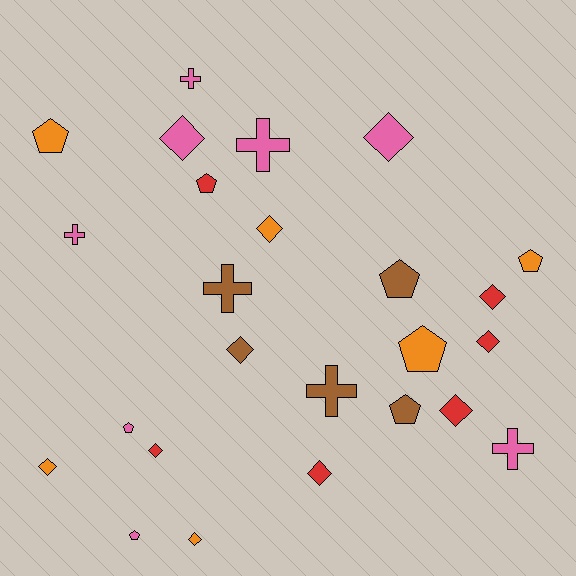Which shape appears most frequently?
Diamond, with 11 objects.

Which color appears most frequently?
Pink, with 8 objects.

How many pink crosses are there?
There are 4 pink crosses.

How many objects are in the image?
There are 25 objects.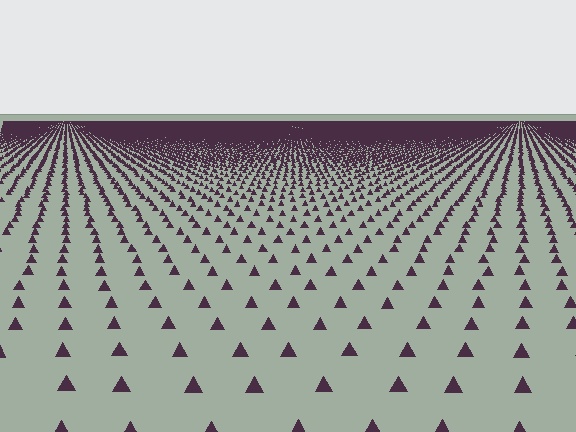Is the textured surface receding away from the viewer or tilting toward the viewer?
The surface is receding away from the viewer. Texture elements get smaller and denser toward the top.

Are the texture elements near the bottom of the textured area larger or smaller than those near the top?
Larger. Near the bottom, elements are closer to the viewer and appear at a bigger on-screen size.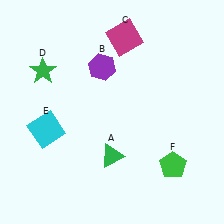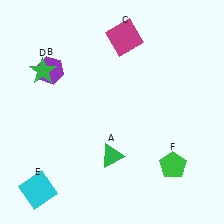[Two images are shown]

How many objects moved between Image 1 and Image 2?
2 objects moved between the two images.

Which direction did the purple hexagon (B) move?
The purple hexagon (B) moved left.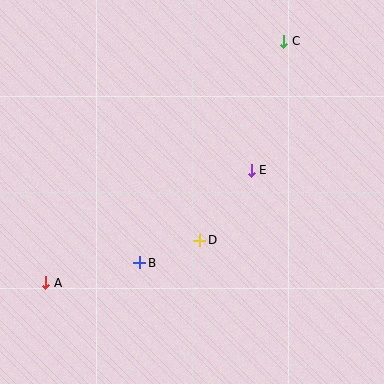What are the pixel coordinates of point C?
Point C is at (284, 41).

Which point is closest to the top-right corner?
Point C is closest to the top-right corner.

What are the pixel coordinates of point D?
Point D is at (200, 240).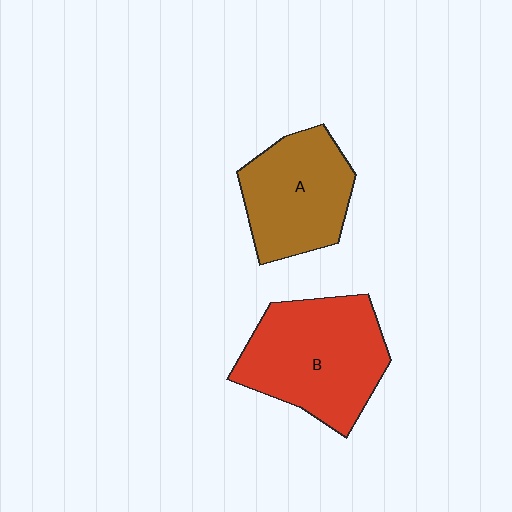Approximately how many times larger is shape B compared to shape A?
Approximately 1.3 times.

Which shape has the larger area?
Shape B (red).